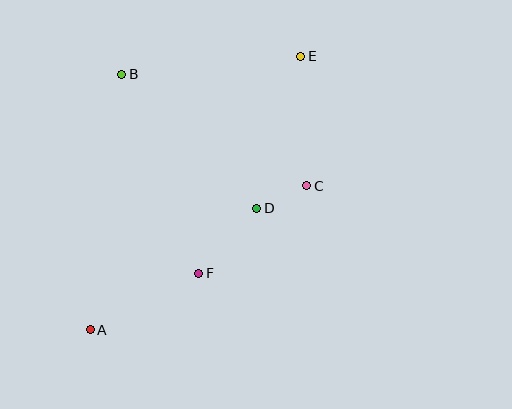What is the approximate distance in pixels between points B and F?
The distance between B and F is approximately 213 pixels.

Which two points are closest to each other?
Points C and D are closest to each other.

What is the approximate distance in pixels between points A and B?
The distance between A and B is approximately 258 pixels.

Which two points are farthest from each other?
Points A and E are farthest from each other.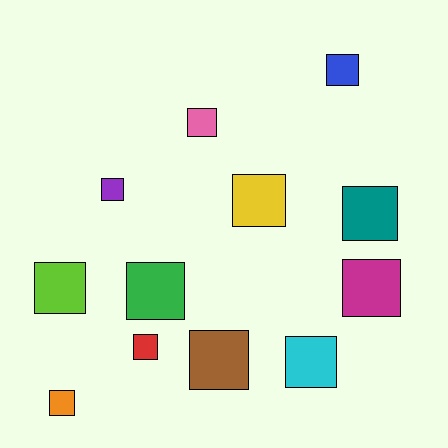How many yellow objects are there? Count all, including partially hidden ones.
There is 1 yellow object.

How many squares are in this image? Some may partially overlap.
There are 12 squares.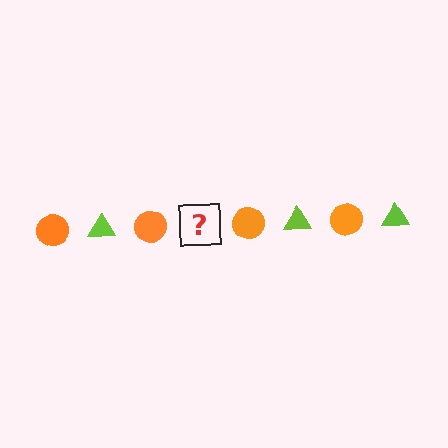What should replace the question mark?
The question mark should be replaced with a lime triangle.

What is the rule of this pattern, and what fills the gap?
The rule is that the pattern alternates between orange circle and lime triangle. The gap should be filled with a lime triangle.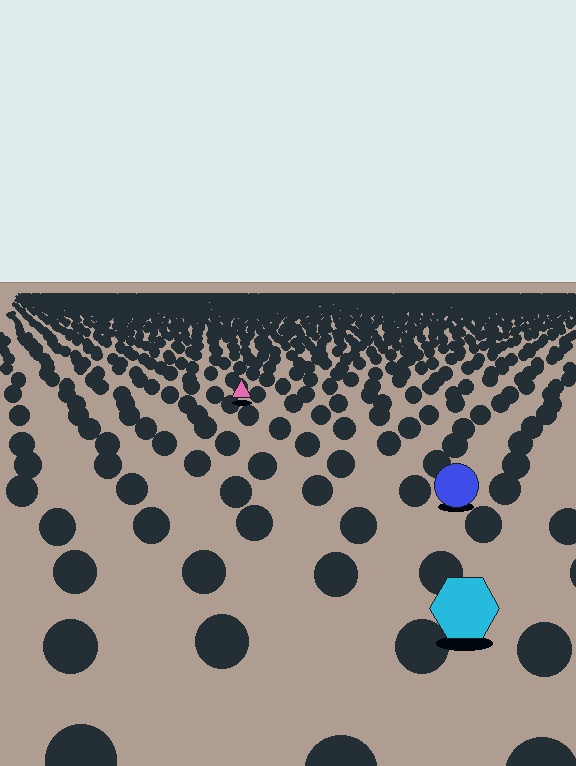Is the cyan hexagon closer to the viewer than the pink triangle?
Yes. The cyan hexagon is closer — you can tell from the texture gradient: the ground texture is coarser near it.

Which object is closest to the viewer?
The cyan hexagon is closest. The texture marks near it are larger and more spread out.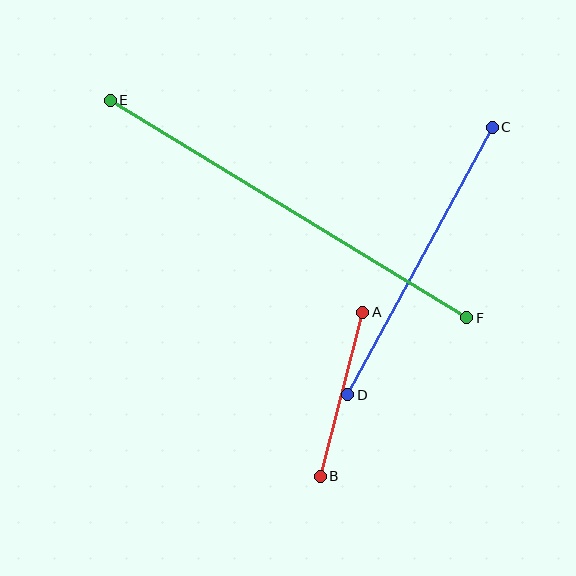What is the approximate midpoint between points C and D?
The midpoint is at approximately (420, 261) pixels.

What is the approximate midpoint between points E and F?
The midpoint is at approximately (289, 209) pixels.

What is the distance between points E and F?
The distance is approximately 418 pixels.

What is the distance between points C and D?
The distance is approximately 304 pixels.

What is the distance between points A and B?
The distance is approximately 170 pixels.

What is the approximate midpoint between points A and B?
The midpoint is at approximately (342, 394) pixels.